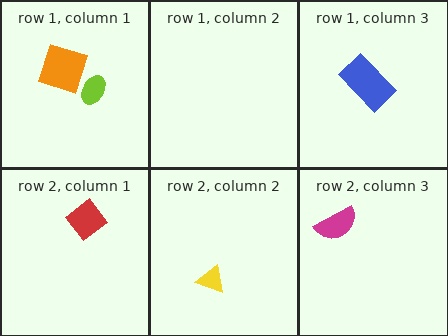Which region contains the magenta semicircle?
The row 2, column 3 region.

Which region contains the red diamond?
The row 2, column 1 region.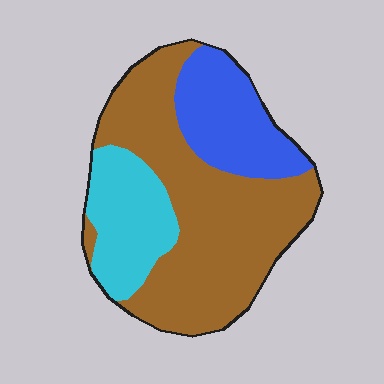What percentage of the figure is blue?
Blue takes up about one fifth (1/5) of the figure.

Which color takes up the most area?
Brown, at roughly 60%.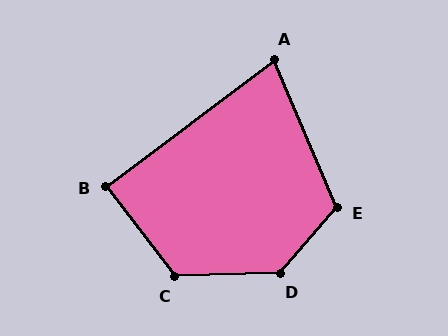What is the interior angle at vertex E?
Approximately 117 degrees (obtuse).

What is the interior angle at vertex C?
Approximately 125 degrees (obtuse).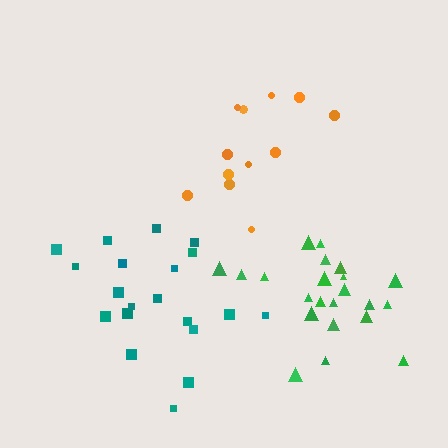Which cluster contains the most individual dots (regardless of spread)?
Green (22).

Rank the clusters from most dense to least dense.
green, orange, teal.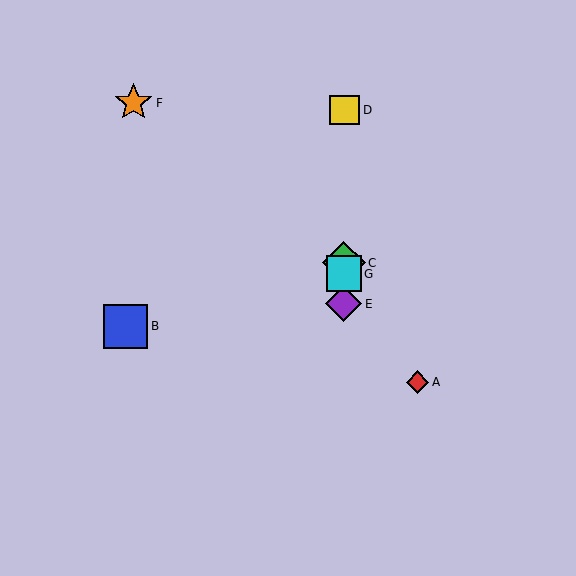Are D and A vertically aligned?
No, D is at x≈345 and A is at x≈417.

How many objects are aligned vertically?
4 objects (C, D, E, G) are aligned vertically.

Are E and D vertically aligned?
Yes, both are at x≈344.